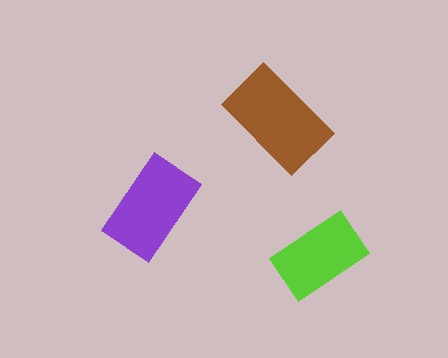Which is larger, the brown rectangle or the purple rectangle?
The brown one.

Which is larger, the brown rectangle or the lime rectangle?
The brown one.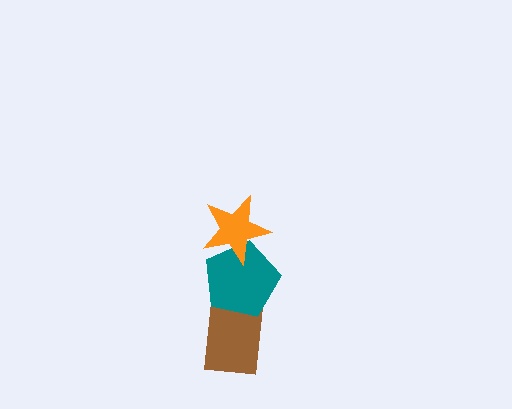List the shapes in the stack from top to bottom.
From top to bottom: the orange star, the teal pentagon, the brown rectangle.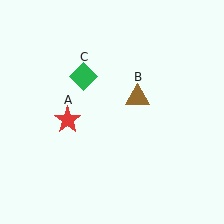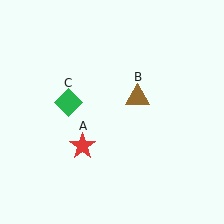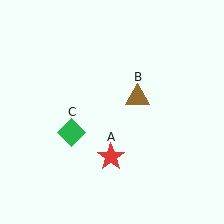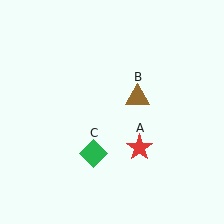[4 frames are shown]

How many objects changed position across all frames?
2 objects changed position: red star (object A), green diamond (object C).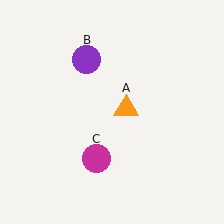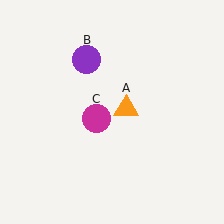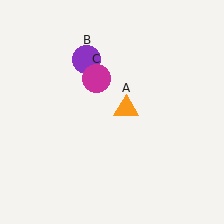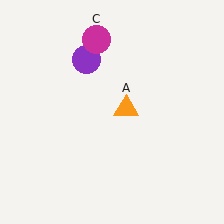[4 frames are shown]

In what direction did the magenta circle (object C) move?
The magenta circle (object C) moved up.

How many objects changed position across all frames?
1 object changed position: magenta circle (object C).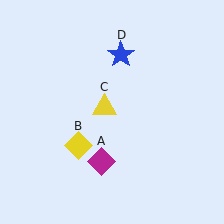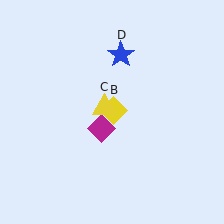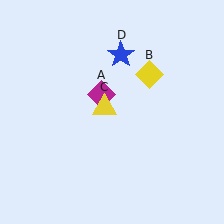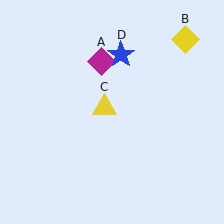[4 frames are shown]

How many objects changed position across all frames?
2 objects changed position: magenta diamond (object A), yellow diamond (object B).